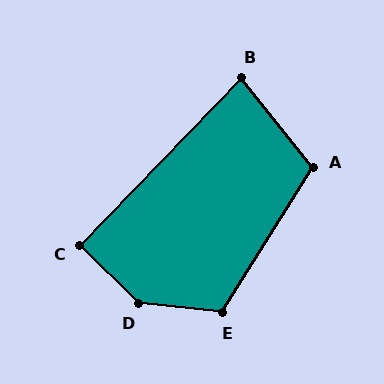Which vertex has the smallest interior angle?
B, at approximately 83 degrees.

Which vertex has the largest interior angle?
D, at approximately 141 degrees.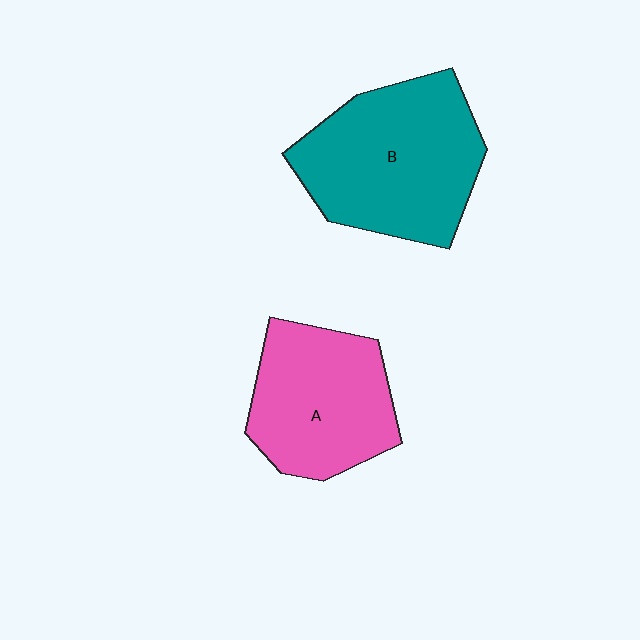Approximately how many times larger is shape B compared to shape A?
Approximately 1.3 times.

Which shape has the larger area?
Shape B (teal).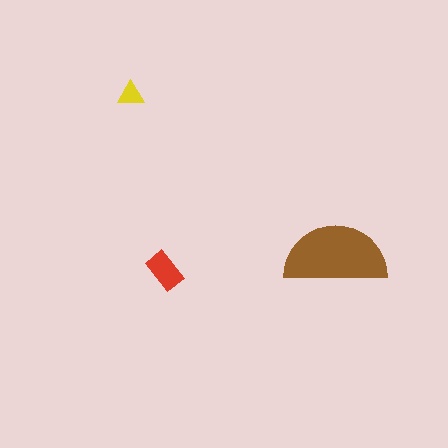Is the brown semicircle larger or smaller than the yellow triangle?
Larger.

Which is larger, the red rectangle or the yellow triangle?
The red rectangle.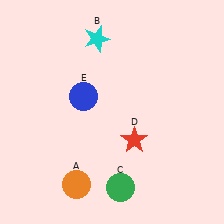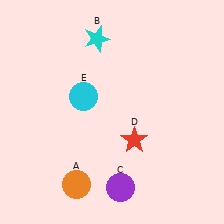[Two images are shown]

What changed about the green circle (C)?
In Image 1, C is green. In Image 2, it changed to purple.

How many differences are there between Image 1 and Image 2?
There are 2 differences between the two images.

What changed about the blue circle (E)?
In Image 1, E is blue. In Image 2, it changed to cyan.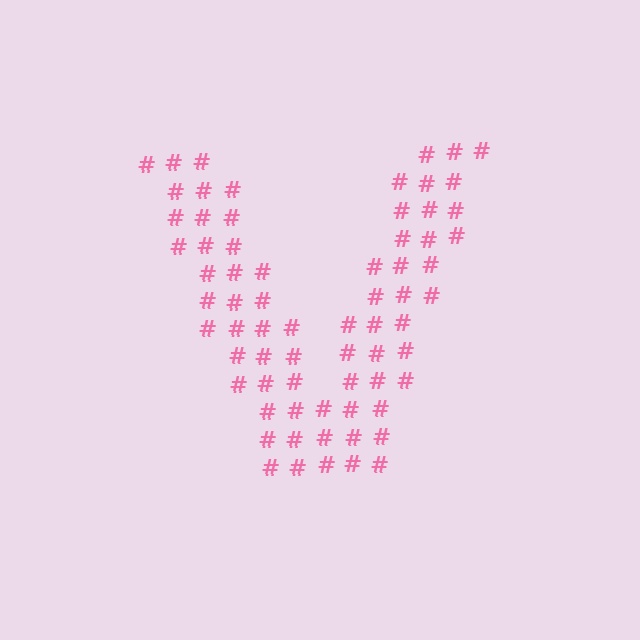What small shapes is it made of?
It is made of small hash symbols.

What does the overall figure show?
The overall figure shows the letter V.